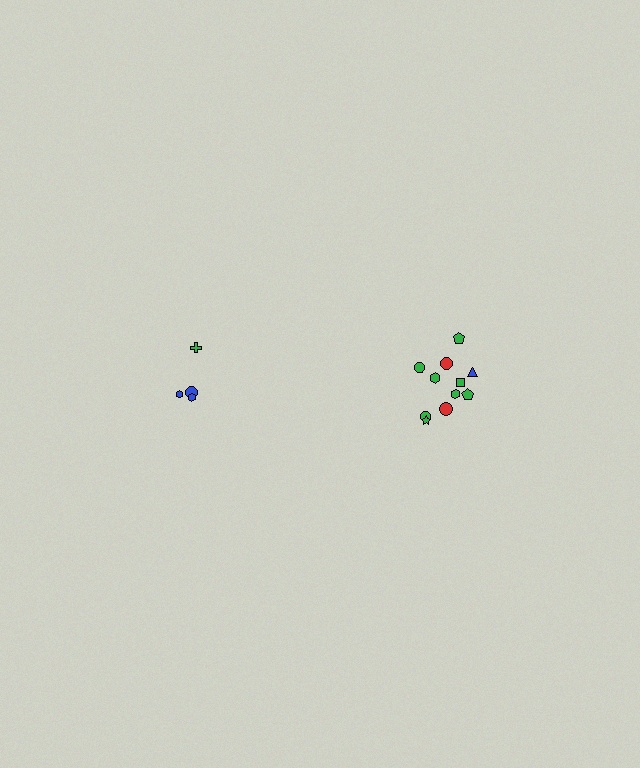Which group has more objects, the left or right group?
The right group.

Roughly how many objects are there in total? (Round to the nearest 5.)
Roughly 15 objects in total.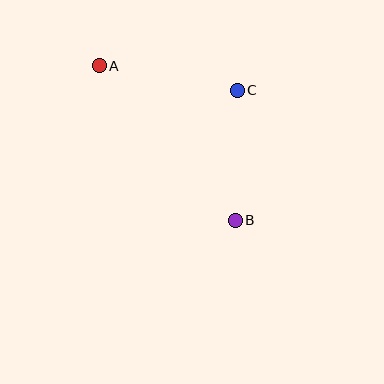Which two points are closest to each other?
Points B and C are closest to each other.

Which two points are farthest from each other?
Points A and B are farthest from each other.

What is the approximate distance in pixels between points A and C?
The distance between A and C is approximately 140 pixels.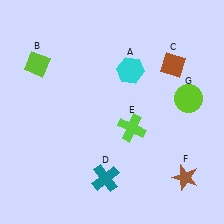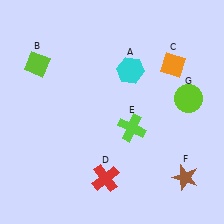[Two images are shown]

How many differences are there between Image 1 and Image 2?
There are 2 differences between the two images.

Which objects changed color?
C changed from brown to orange. D changed from teal to red.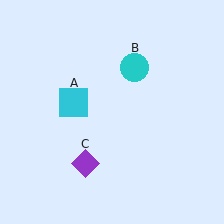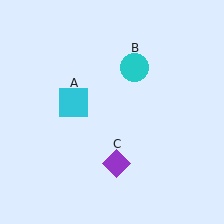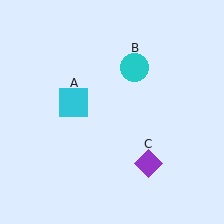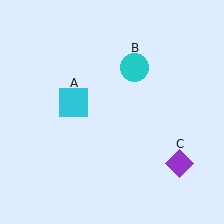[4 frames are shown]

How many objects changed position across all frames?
1 object changed position: purple diamond (object C).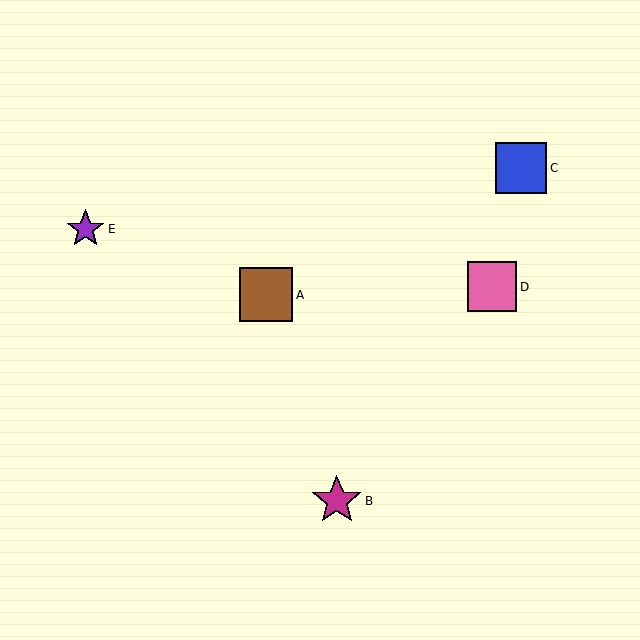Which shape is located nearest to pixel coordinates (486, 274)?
The pink square (labeled D) at (492, 287) is nearest to that location.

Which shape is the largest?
The brown square (labeled A) is the largest.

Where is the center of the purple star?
The center of the purple star is at (86, 229).